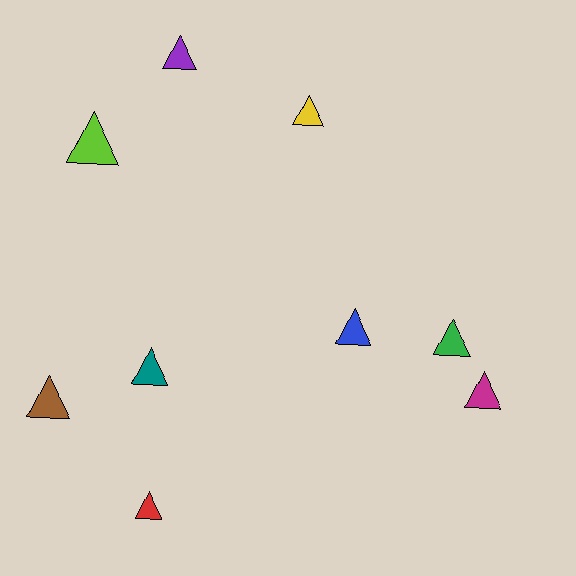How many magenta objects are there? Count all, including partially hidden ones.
There is 1 magenta object.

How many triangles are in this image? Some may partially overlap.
There are 9 triangles.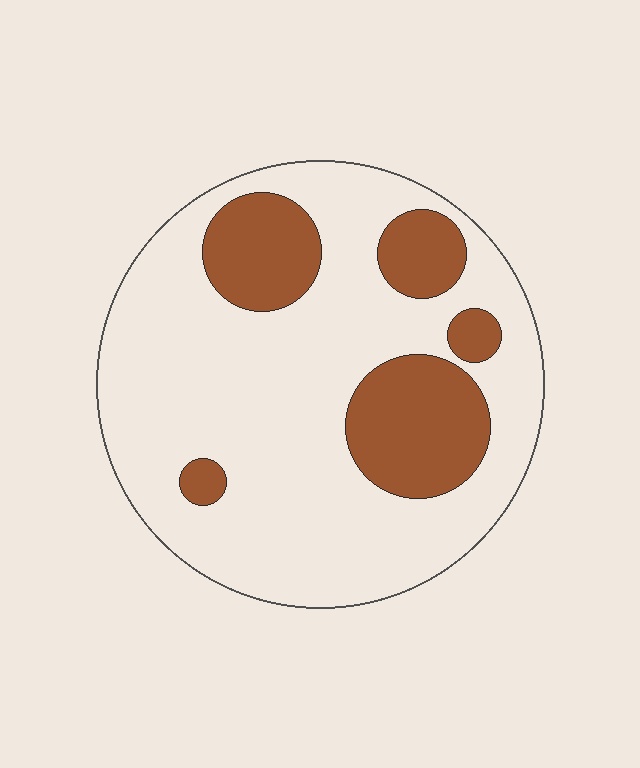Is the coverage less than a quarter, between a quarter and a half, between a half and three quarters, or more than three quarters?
Less than a quarter.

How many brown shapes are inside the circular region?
5.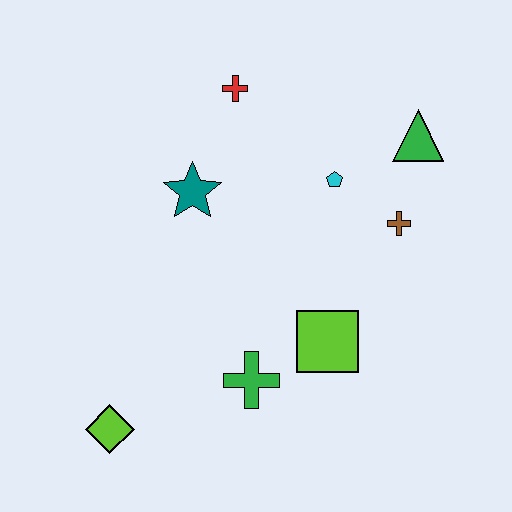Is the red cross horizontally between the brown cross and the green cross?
No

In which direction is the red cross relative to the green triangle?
The red cross is to the left of the green triangle.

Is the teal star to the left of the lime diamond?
No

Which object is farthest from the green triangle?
The lime diamond is farthest from the green triangle.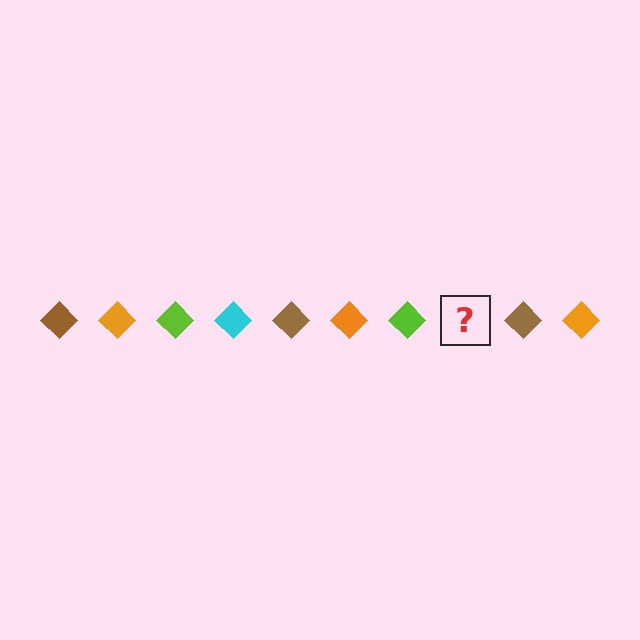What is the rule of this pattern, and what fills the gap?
The rule is that the pattern cycles through brown, orange, lime, cyan diamonds. The gap should be filled with a cyan diamond.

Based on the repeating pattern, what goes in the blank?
The blank should be a cyan diamond.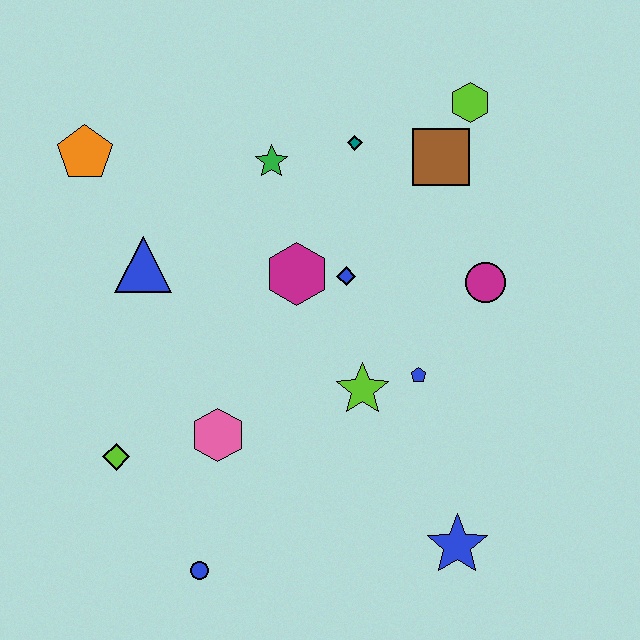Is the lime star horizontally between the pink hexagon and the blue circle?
No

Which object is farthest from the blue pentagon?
The orange pentagon is farthest from the blue pentagon.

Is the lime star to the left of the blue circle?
No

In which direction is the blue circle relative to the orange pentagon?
The blue circle is below the orange pentagon.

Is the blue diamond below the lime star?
No